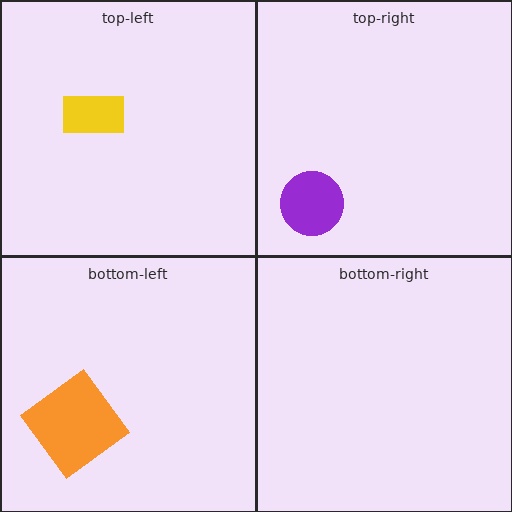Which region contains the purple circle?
The top-right region.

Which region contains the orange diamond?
The bottom-left region.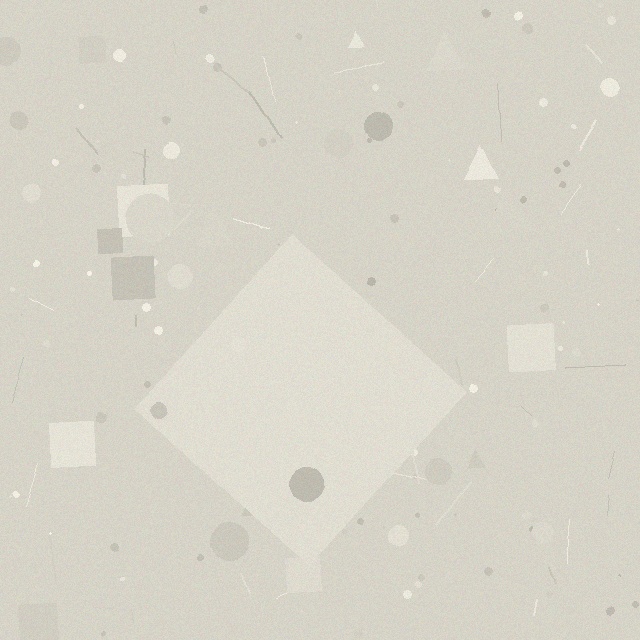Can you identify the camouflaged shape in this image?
The camouflaged shape is a diamond.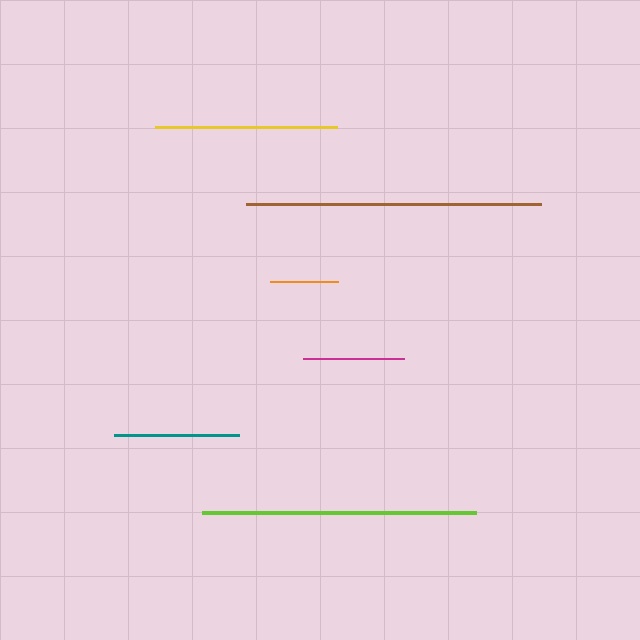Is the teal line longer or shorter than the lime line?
The lime line is longer than the teal line.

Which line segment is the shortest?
The orange line is the shortest at approximately 67 pixels.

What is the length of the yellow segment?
The yellow segment is approximately 182 pixels long.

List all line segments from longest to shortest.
From longest to shortest: brown, lime, yellow, teal, magenta, orange.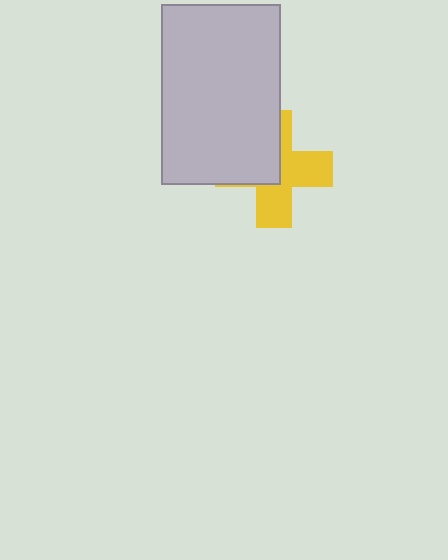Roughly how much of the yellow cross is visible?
About half of it is visible (roughly 54%).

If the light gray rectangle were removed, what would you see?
You would see the complete yellow cross.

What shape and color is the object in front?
The object in front is a light gray rectangle.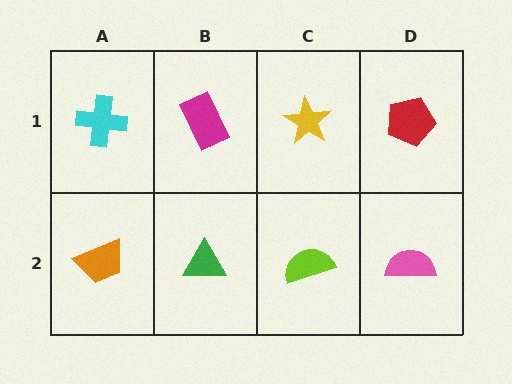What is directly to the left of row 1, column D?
A yellow star.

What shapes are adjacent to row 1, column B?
A green triangle (row 2, column B), a cyan cross (row 1, column A), a yellow star (row 1, column C).